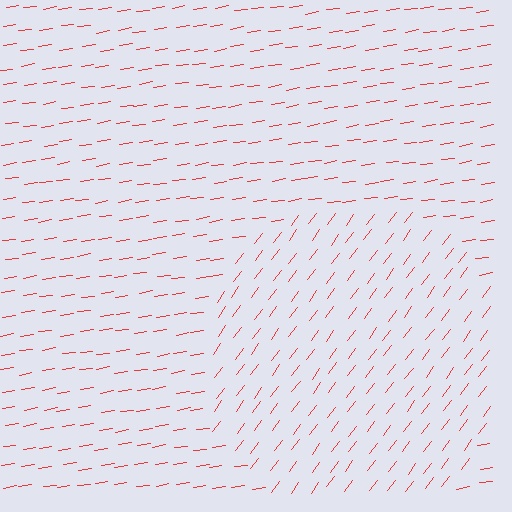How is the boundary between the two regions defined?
The boundary is defined purely by a change in line orientation (approximately 45 degrees difference). All lines are the same color and thickness.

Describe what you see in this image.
The image is filled with small red line segments. A circle region in the image has lines oriented differently from the surrounding lines, creating a visible texture boundary.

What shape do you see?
I see a circle.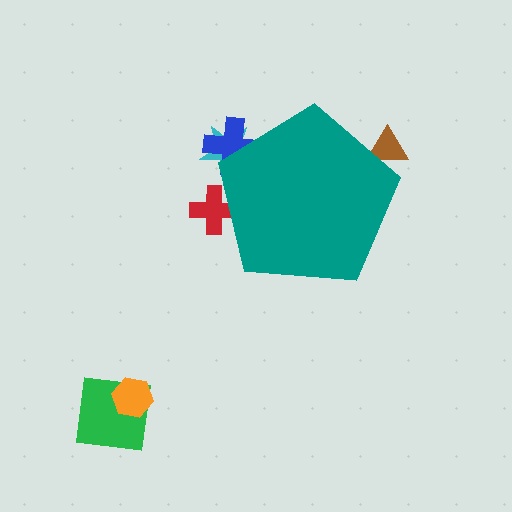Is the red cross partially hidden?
Yes, the red cross is partially hidden behind the teal pentagon.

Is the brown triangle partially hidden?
Yes, the brown triangle is partially hidden behind the teal pentagon.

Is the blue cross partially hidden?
Yes, the blue cross is partially hidden behind the teal pentagon.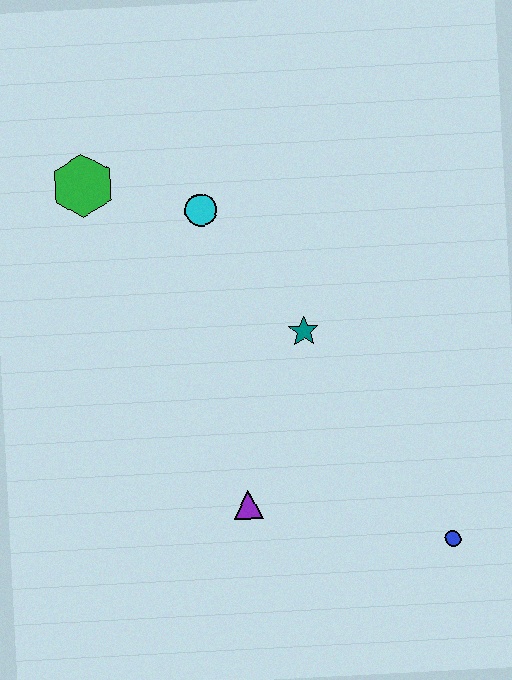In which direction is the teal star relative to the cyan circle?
The teal star is below the cyan circle.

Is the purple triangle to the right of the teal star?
No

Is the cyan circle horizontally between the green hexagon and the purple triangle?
Yes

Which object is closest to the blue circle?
The purple triangle is closest to the blue circle.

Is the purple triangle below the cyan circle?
Yes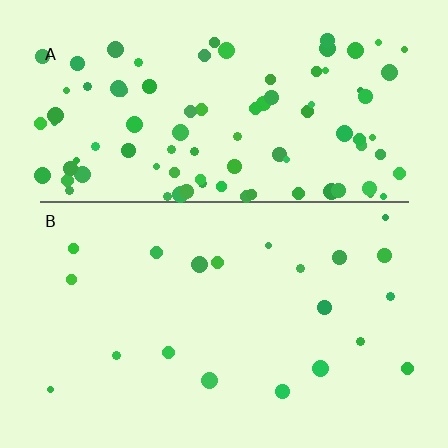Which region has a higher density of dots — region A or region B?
A (the top).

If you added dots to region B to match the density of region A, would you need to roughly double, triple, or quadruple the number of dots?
Approximately quadruple.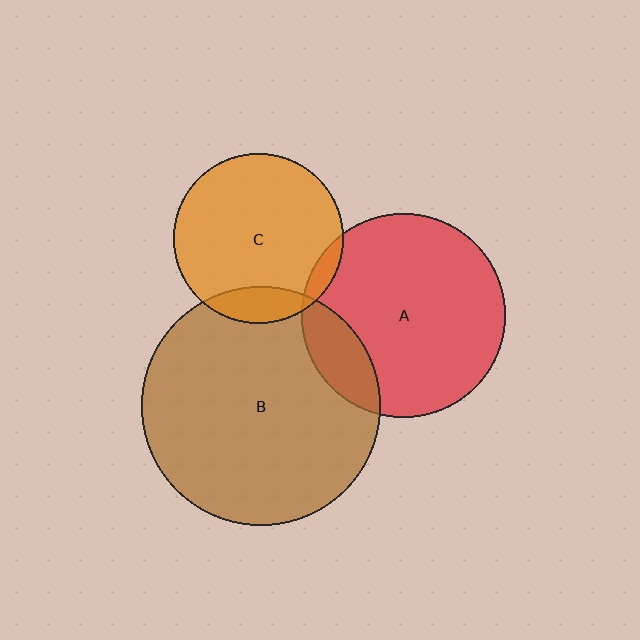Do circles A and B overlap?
Yes.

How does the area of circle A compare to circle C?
Approximately 1.4 times.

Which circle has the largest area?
Circle B (brown).